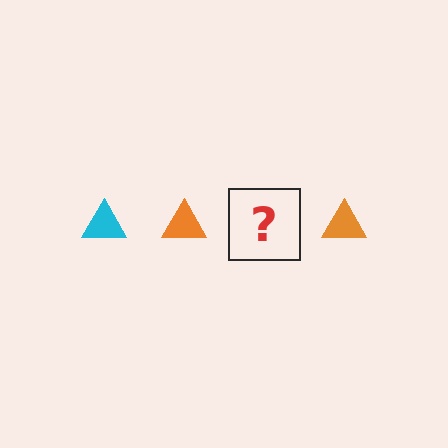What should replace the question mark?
The question mark should be replaced with a cyan triangle.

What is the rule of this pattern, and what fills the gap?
The rule is that the pattern cycles through cyan, orange triangles. The gap should be filled with a cyan triangle.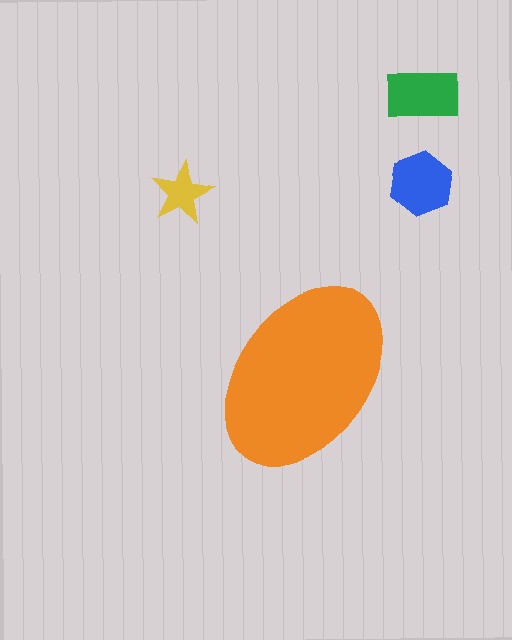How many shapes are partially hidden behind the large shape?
0 shapes are partially hidden.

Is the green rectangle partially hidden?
No, the green rectangle is fully visible.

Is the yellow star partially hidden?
No, the yellow star is fully visible.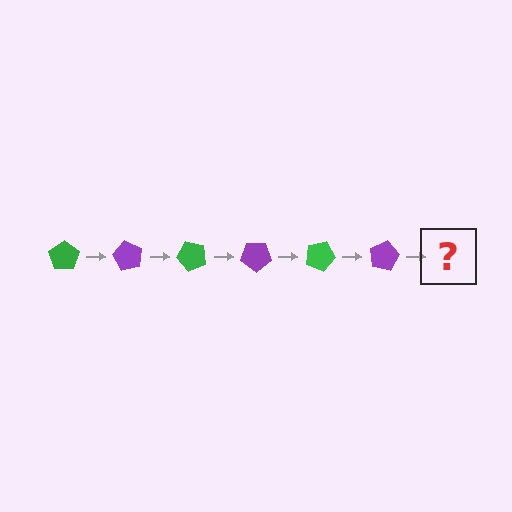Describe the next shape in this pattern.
It should be a green pentagon, rotated 360 degrees from the start.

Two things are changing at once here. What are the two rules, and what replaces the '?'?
The two rules are that it rotates 60 degrees each step and the color cycles through green and purple. The '?' should be a green pentagon, rotated 360 degrees from the start.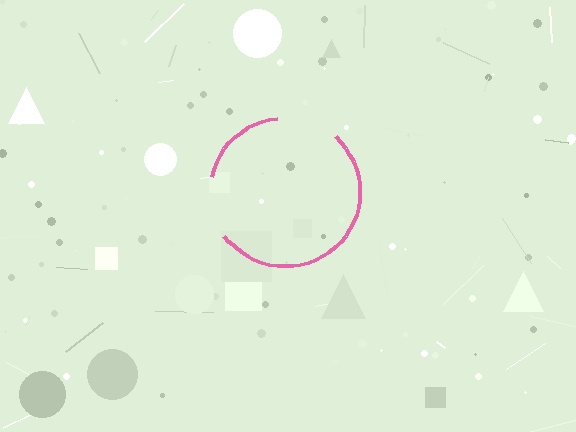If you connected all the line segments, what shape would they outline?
They would outline a circle.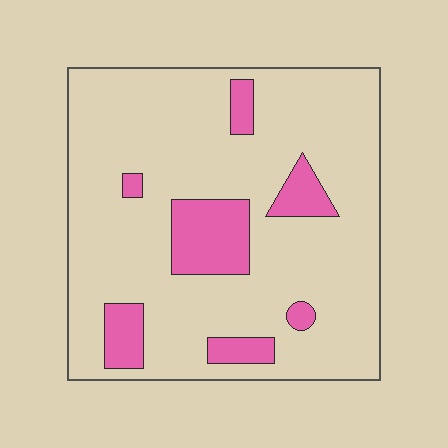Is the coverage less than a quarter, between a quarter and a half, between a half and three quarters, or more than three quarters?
Less than a quarter.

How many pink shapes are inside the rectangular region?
7.